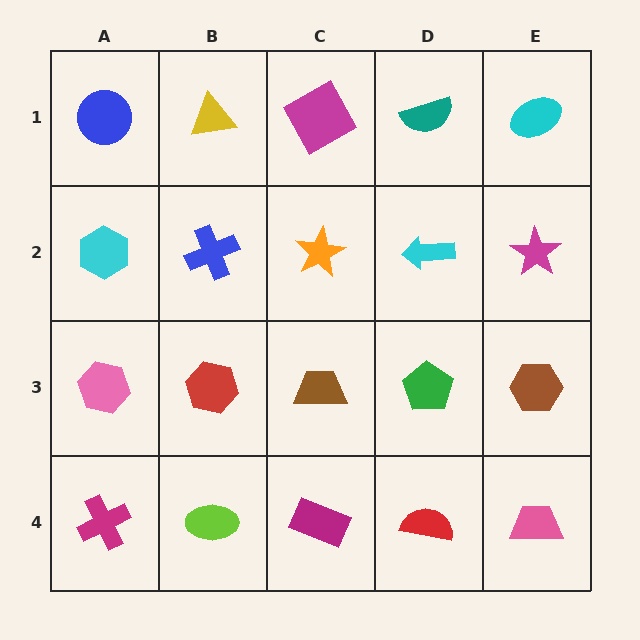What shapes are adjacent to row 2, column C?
A magenta square (row 1, column C), a brown trapezoid (row 3, column C), a blue cross (row 2, column B), a cyan arrow (row 2, column D).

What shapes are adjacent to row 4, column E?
A brown hexagon (row 3, column E), a red semicircle (row 4, column D).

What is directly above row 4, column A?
A pink hexagon.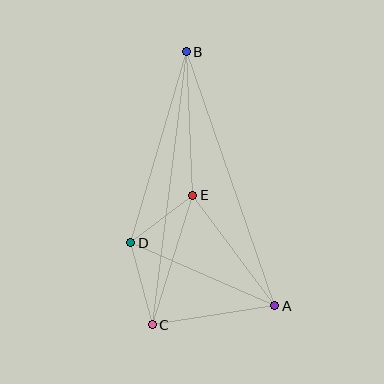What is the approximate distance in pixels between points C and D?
The distance between C and D is approximately 85 pixels.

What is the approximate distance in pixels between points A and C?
The distance between A and C is approximately 124 pixels.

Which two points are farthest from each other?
Points B and C are farthest from each other.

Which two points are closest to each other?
Points D and E are closest to each other.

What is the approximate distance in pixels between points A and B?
The distance between A and B is approximately 269 pixels.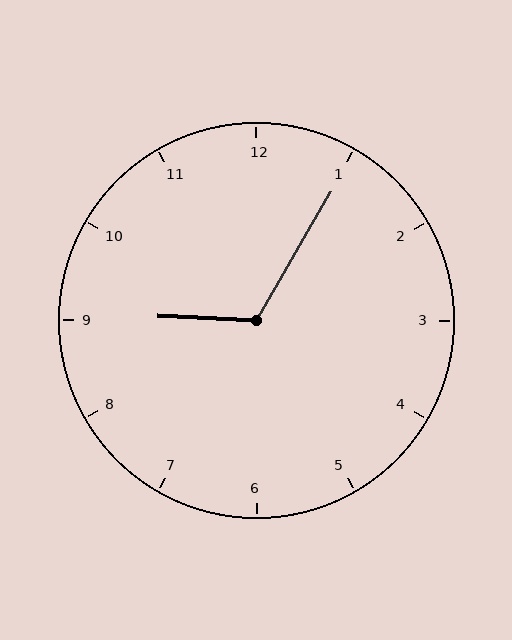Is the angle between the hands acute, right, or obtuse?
It is obtuse.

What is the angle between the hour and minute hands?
Approximately 118 degrees.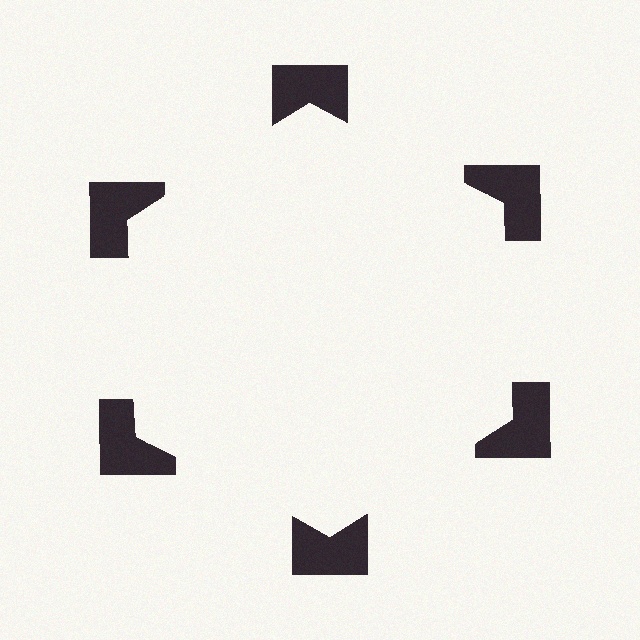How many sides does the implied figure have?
6 sides.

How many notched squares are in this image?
There are 6 — one at each vertex of the illusory hexagon.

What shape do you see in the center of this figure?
An illusory hexagon — its edges are inferred from the aligned wedge cuts in the notched squares, not physically drawn.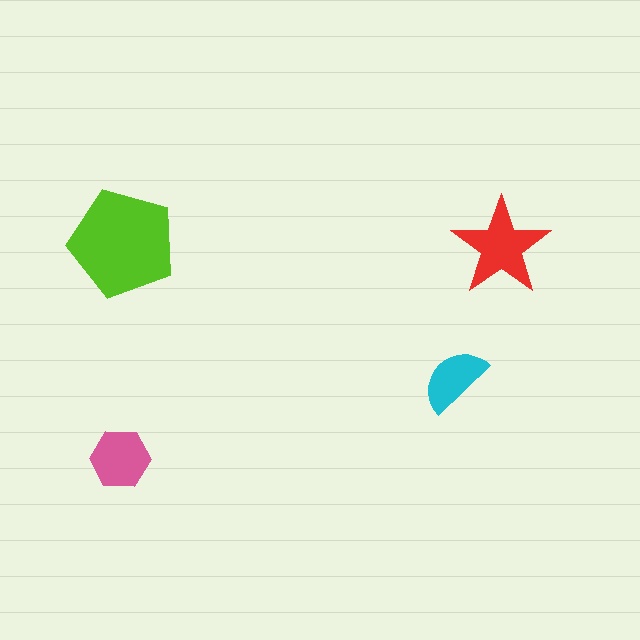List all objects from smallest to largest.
The cyan semicircle, the pink hexagon, the red star, the lime pentagon.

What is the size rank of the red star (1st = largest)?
2nd.